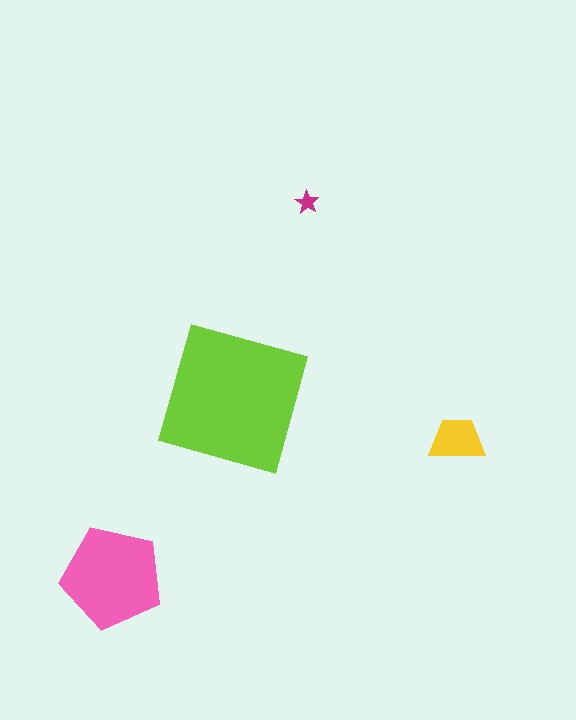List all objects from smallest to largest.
The magenta star, the yellow trapezoid, the pink pentagon, the lime square.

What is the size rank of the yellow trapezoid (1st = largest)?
3rd.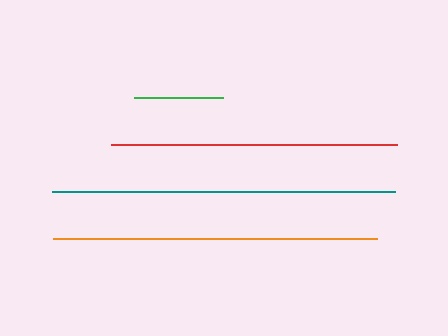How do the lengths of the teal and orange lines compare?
The teal and orange lines are approximately the same length.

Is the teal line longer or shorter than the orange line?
The teal line is longer than the orange line.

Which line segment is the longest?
The teal line is the longest at approximately 343 pixels.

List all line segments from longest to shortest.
From longest to shortest: teal, orange, red, green.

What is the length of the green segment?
The green segment is approximately 88 pixels long.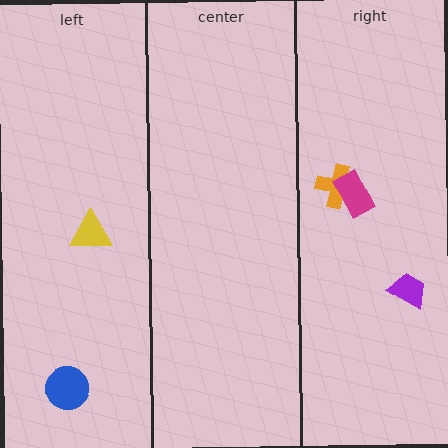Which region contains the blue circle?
The left region.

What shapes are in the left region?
The blue circle, the yellow triangle.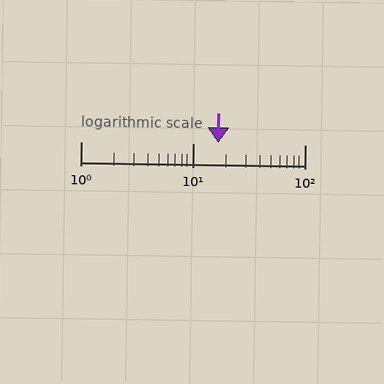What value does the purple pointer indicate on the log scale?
The pointer indicates approximately 17.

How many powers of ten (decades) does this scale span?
The scale spans 2 decades, from 1 to 100.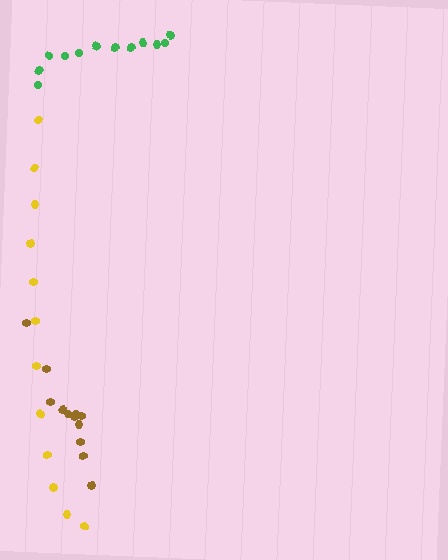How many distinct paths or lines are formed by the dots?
There are 3 distinct paths.